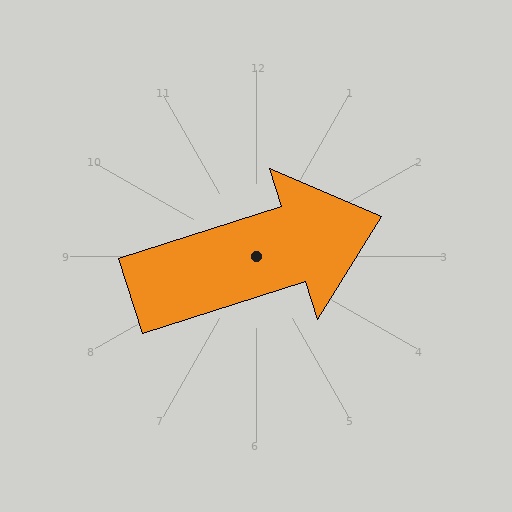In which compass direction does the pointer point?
East.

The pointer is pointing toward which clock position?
Roughly 2 o'clock.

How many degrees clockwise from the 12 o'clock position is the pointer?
Approximately 72 degrees.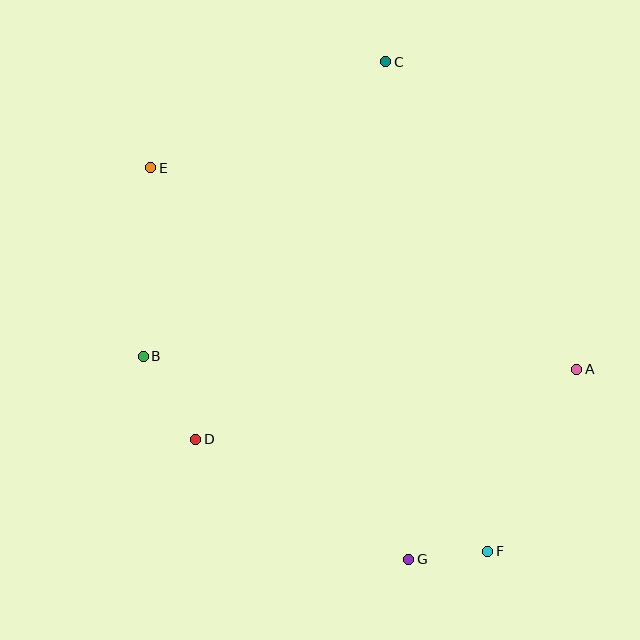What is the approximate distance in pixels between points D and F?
The distance between D and F is approximately 312 pixels.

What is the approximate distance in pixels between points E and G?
The distance between E and G is approximately 469 pixels.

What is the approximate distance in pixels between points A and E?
The distance between A and E is approximately 471 pixels.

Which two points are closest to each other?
Points F and G are closest to each other.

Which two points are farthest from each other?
Points E and F are farthest from each other.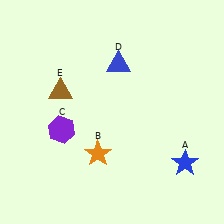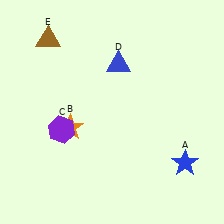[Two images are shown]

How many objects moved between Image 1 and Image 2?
2 objects moved between the two images.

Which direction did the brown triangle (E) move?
The brown triangle (E) moved up.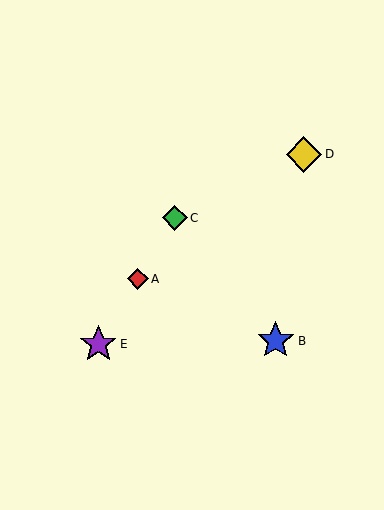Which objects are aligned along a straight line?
Objects A, C, E are aligned along a straight line.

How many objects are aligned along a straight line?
3 objects (A, C, E) are aligned along a straight line.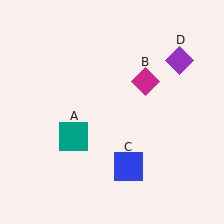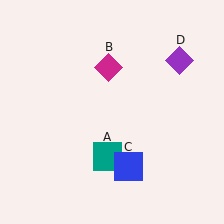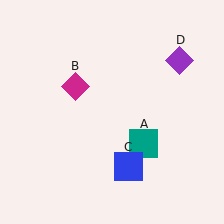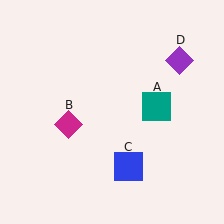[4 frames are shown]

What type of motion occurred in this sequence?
The teal square (object A), magenta diamond (object B) rotated counterclockwise around the center of the scene.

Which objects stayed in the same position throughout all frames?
Blue square (object C) and purple diamond (object D) remained stationary.